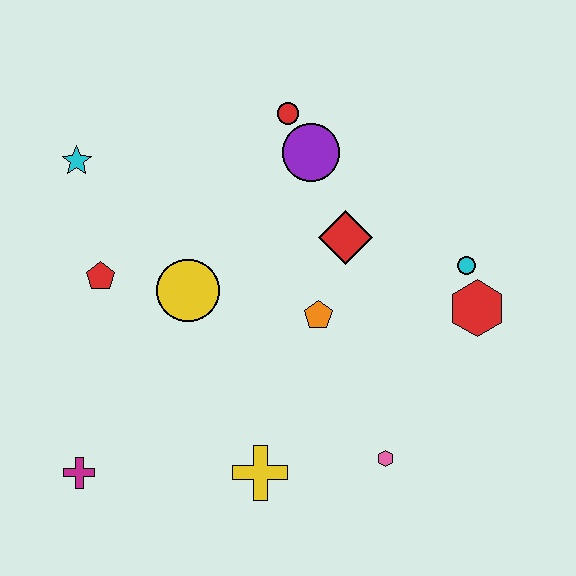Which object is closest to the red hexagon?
The cyan circle is closest to the red hexagon.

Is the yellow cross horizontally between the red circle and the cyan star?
Yes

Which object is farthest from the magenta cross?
The cyan circle is farthest from the magenta cross.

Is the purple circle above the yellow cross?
Yes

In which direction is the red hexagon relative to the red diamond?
The red hexagon is to the right of the red diamond.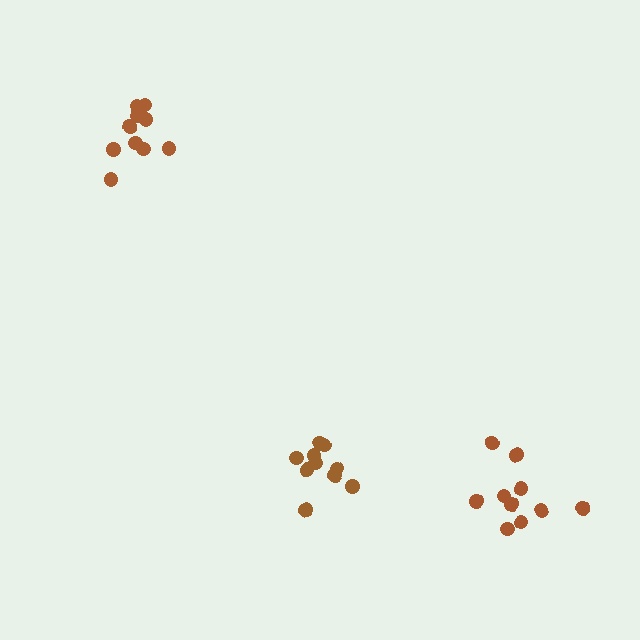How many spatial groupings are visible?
There are 3 spatial groupings.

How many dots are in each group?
Group 1: 11 dots, Group 2: 10 dots, Group 3: 10 dots (31 total).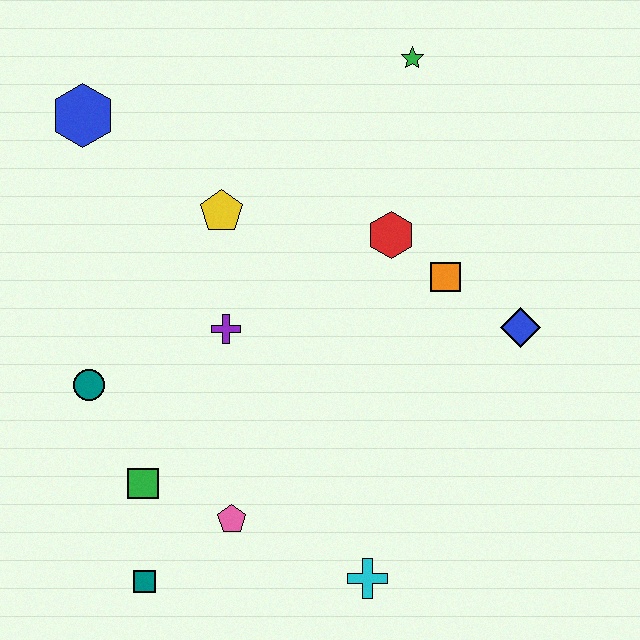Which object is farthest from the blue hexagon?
The cyan cross is farthest from the blue hexagon.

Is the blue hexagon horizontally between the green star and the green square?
No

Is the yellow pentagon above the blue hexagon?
No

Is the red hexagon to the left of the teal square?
No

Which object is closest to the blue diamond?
The orange square is closest to the blue diamond.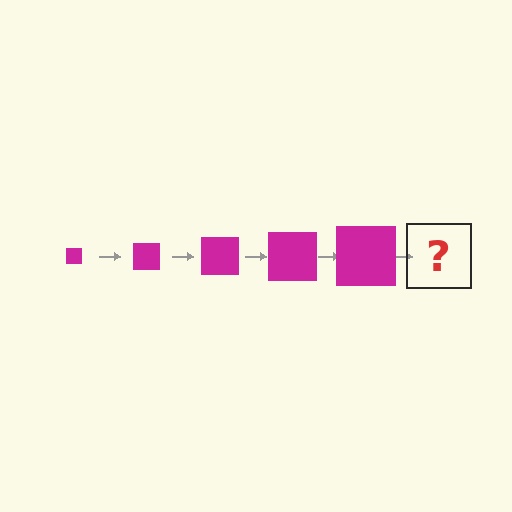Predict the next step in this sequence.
The next step is a magenta square, larger than the previous one.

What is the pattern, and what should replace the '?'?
The pattern is that the square gets progressively larger each step. The '?' should be a magenta square, larger than the previous one.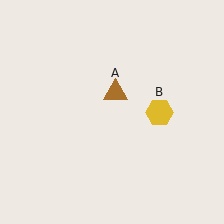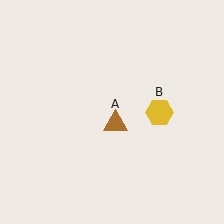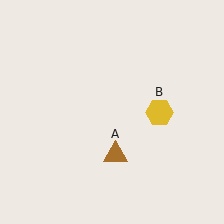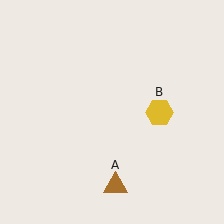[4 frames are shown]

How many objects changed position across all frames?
1 object changed position: brown triangle (object A).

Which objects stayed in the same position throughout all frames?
Yellow hexagon (object B) remained stationary.